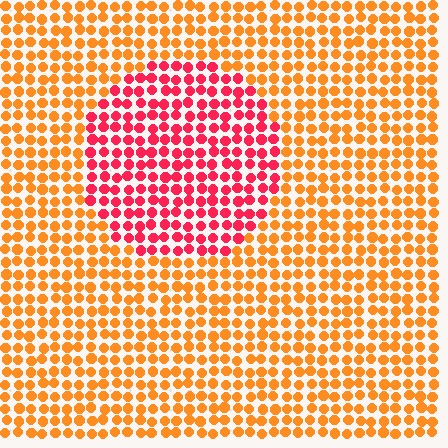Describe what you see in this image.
The image is filled with small orange elements in a uniform arrangement. A circle-shaped region is visible where the elements are tinted to a slightly different hue, forming a subtle color boundary.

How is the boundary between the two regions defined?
The boundary is defined purely by a slight shift in hue (about 43 degrees). Spacing, size, and orientation are identical on both sides.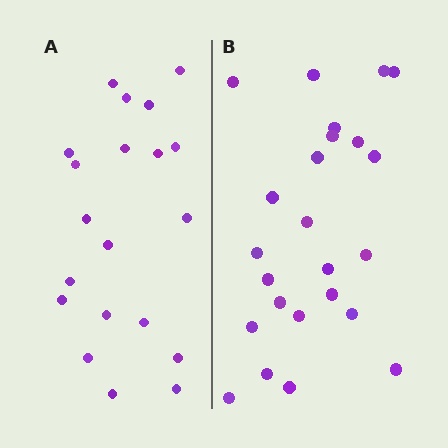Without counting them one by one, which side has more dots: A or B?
Region B (the right region) has more dots.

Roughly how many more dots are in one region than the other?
Region B has about 4 more dots than region A.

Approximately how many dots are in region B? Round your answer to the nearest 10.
About 20 dots. (The exact count is 24, which rounds to 20.)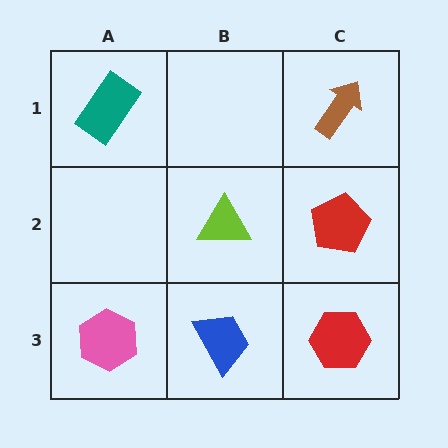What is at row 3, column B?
A blue trapezoid.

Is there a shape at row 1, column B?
No, that cell is empty.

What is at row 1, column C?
A brown arrow.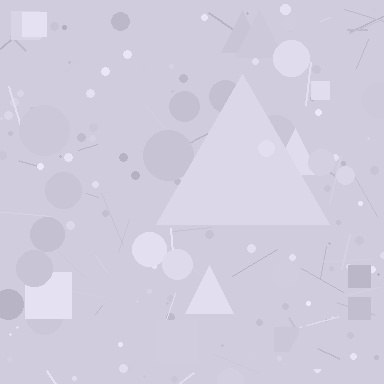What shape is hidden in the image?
A triangle is hidden in the image.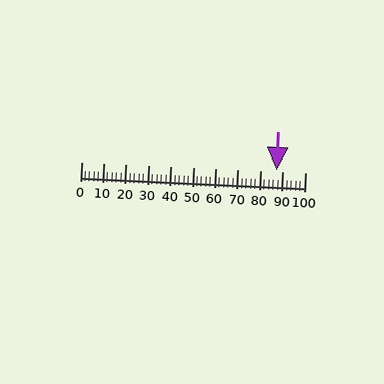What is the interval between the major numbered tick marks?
The major tick marks are spaced 10 units apart.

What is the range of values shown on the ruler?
The ruler shows values from 0 to 100.